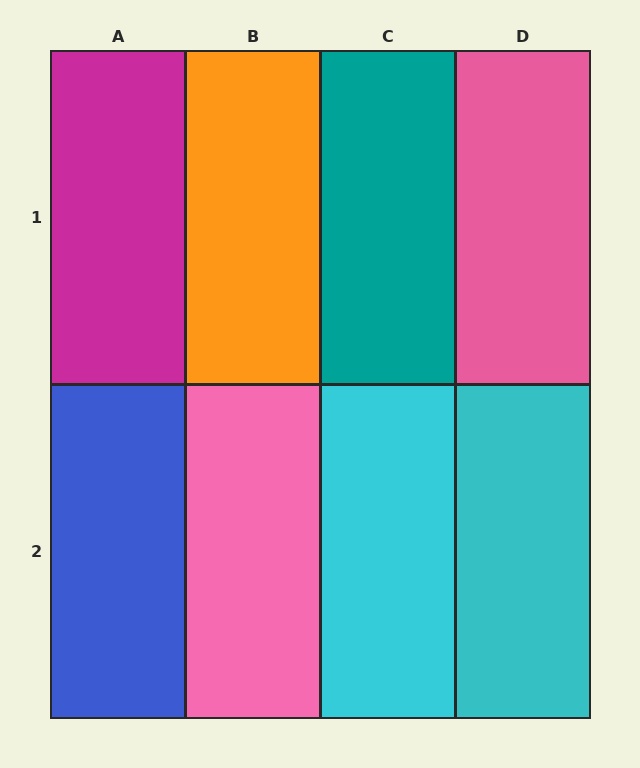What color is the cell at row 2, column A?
Blue.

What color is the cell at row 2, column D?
Cyan.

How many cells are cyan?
2 cells are cyan.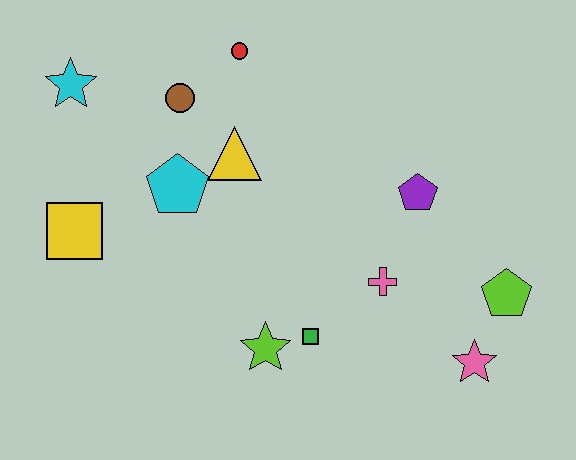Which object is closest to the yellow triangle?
The cyan pentagon is closest to the yellow triangle.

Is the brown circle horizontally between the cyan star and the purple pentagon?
Yes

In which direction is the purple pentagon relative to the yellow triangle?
The purple pentagon is to the right of the yellow triangle.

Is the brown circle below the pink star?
No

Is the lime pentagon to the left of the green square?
No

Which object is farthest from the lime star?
The cyan star is farthest from the lime star.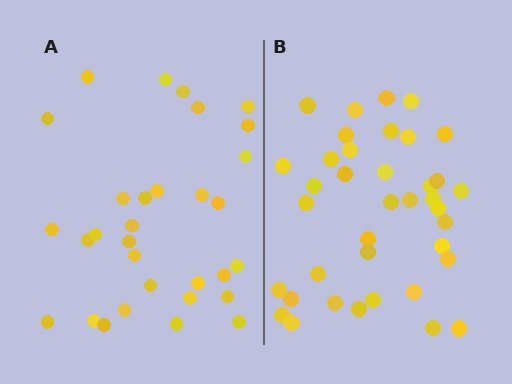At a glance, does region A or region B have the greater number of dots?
Region B (the right region) has more dots.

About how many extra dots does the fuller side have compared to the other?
Region B has roughly 8 or so more dots than region A.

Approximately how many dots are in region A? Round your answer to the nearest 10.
About 30 dots. (The exact count is 31, which rounds to 30.)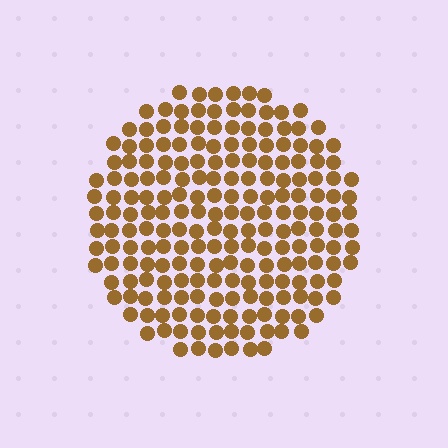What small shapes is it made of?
It is made of small circles.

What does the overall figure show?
The overall figure shows a circle.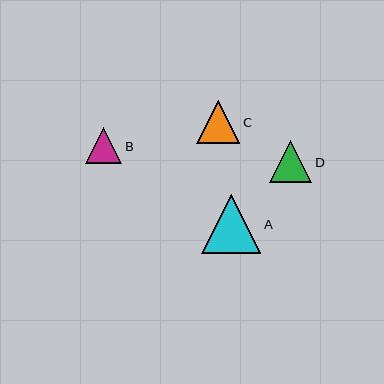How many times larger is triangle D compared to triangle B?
Triangle D is approximately 1.2 times the size of triangle B.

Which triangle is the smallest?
Triangle B is the smallest with a size of approximately 36 pixels.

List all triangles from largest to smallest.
From largest to smallest: A, C, D, B.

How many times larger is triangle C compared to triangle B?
Triangle C is approximately 1.2 times the size of triangle B.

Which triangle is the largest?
Triangle A is the largest with a size of approximately 59 pixels.